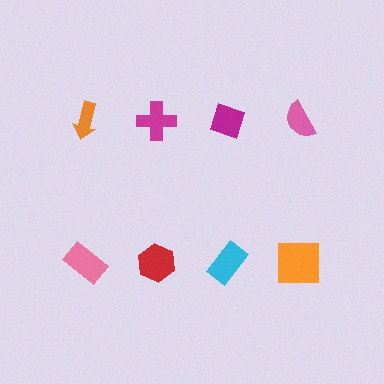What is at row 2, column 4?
An orange square.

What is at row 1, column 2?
A magenta cross.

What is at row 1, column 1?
An orange arrow.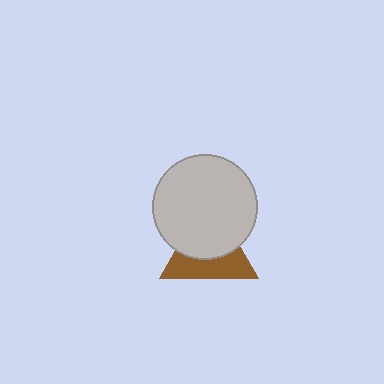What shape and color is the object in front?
The object in front is a light gray circle.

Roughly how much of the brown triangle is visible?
About half of it is visible (roughly 47%).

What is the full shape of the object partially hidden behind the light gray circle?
The partially hidden object is a brown triangle.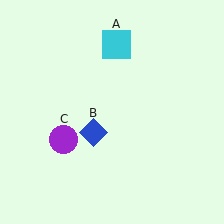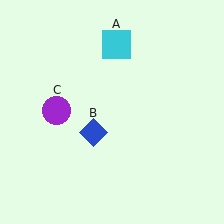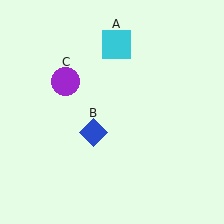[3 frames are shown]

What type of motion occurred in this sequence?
The purple circle (object C) rotated clockwise around the center of the scene.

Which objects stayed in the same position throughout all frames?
Cyan square (object A) and blue diamond (object B) remained stationary.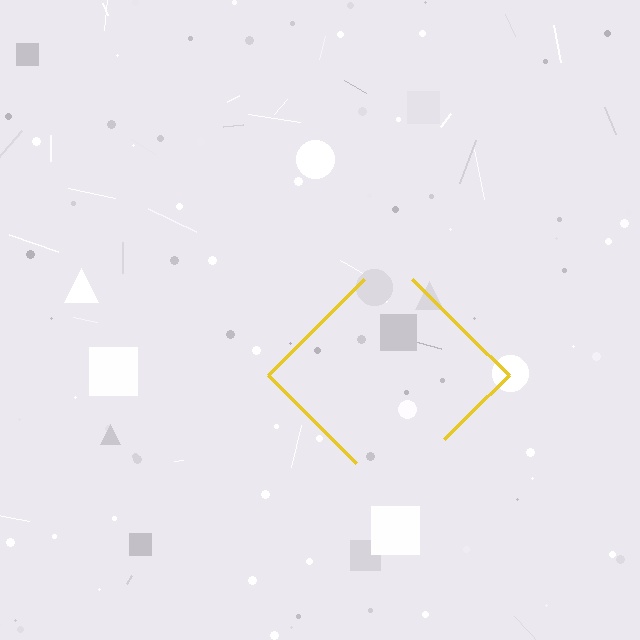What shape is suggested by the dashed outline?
The dashed outline suggests a diamond.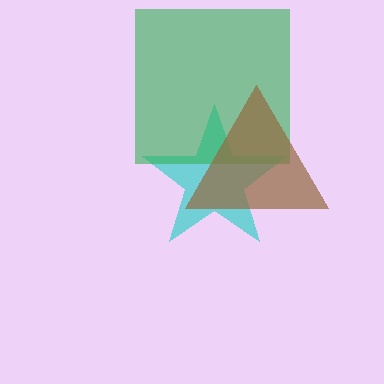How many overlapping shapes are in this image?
There are 3 overlapping shapes in the image.